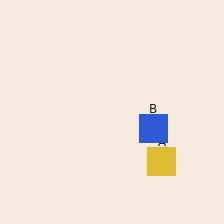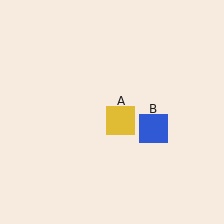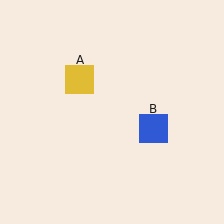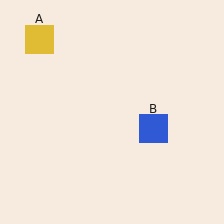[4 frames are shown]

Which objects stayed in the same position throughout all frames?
Blue square (object B) remained stationary.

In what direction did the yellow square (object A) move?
The yellow square (object A) moved up and to the left.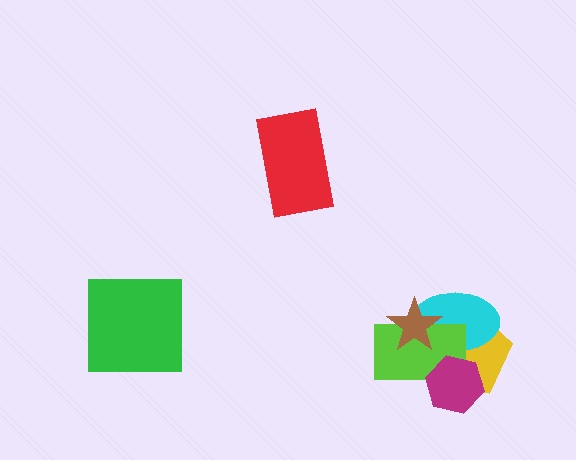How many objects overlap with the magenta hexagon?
3 objects overlap with the magenta hexagon.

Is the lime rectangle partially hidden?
Yes, it is partially covered by another shape.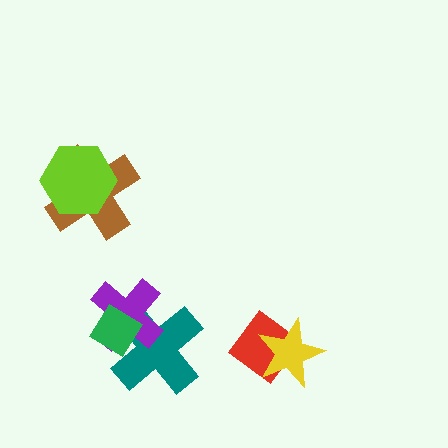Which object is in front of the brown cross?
The lime hexagon is in front of the brown cross.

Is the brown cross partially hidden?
Yes, it is partially covered by another shape.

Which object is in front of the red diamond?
The yellow star is in front of the red diamond.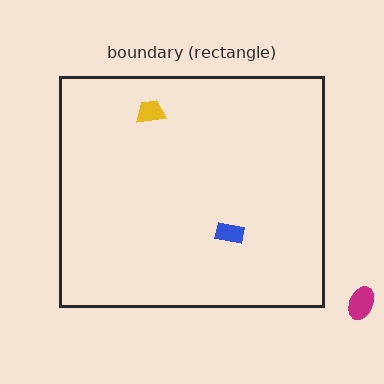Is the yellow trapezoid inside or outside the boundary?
Inside.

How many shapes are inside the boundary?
2 inside, 1 outside.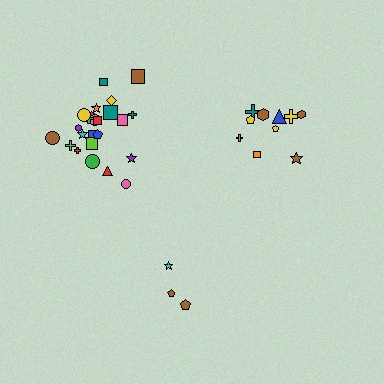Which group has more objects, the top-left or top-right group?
The top-left group.